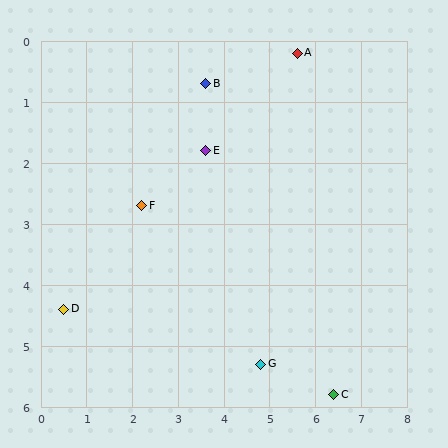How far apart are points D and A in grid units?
Points D and A are about 6.6 grid units apart.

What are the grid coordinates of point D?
Point D is at approximately (0.5, 4.4).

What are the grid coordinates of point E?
Point E is at approximately (3.6, 1.8).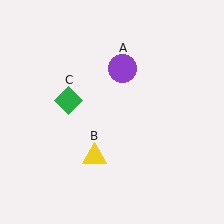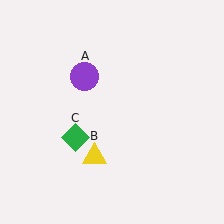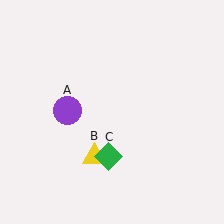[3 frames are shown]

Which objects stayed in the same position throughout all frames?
Yellow triangle (object B) remained stationary.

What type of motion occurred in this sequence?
The purple circle (object A), green diamond (object C) rotated counterclockwise around the center of the scene.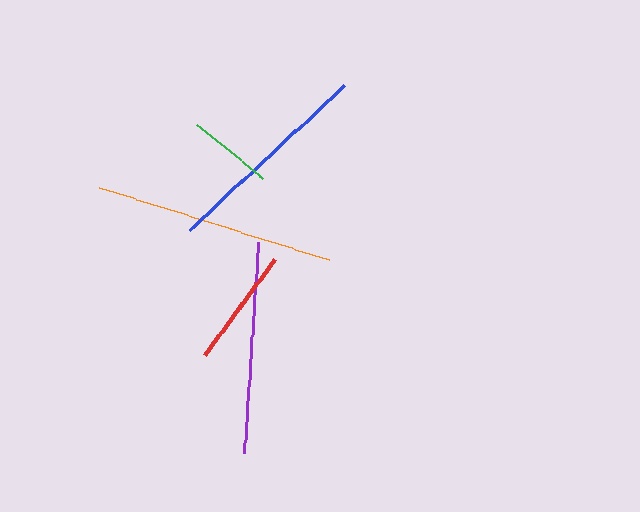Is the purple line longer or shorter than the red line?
The purple line is longer than the red line.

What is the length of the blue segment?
The blue segment is approximately 211 pixels long.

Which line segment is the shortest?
The green line is the shortest at approximately 86 pixels.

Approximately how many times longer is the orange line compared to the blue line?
The orange line is approximately 1.1 times the length of the blue line.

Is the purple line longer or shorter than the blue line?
The blue line is longer than the purple line.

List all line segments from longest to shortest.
From longest to shortest: orange, blue, purple, red, green.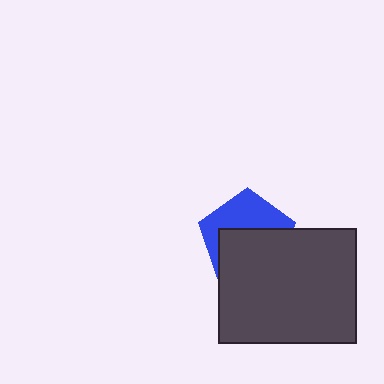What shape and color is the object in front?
The object in front is a dark gray rectangle.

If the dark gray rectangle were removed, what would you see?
You would see the complete blue pentagon.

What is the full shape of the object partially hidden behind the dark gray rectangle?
The partially hidden object is a blue pentagon.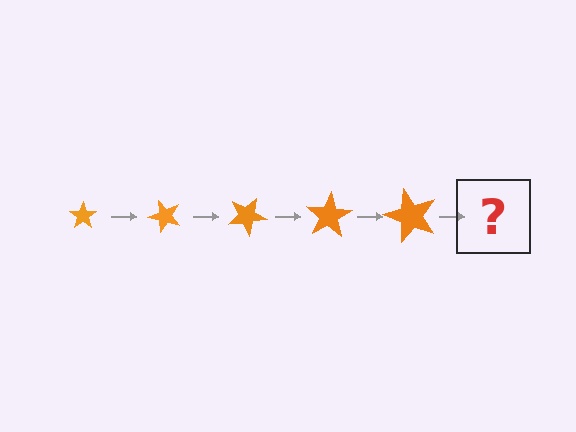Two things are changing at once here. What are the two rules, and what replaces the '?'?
The two rules are that the star grows larger each step and it rotates 50 degrees each step. The '?' should be a star, larger than the previous one and rotated 250 degrees from the start.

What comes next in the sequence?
The next element should be a star, larger than the previous one and rotated 250 degrees from the start.